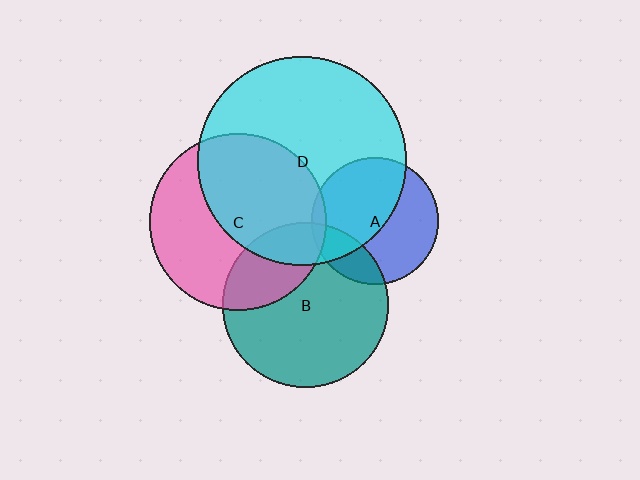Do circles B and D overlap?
Yes.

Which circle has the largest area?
Circle D (cyan).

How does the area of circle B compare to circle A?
Approximately 1.7 times.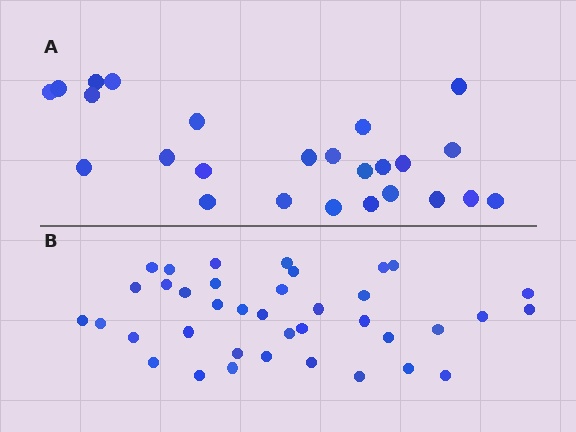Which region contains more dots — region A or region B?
Region B (the bottom region) has more dots.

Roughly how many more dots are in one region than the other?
Region B has approximately 15 more dots than region A.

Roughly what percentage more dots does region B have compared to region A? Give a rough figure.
About 50% more.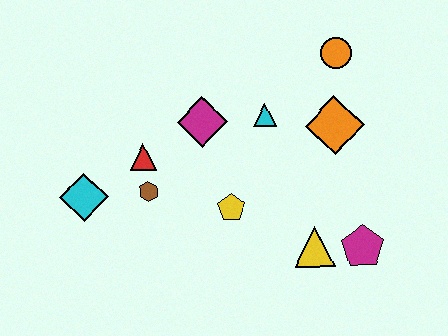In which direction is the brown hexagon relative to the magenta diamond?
The brown hexagon is below the magenta diamond.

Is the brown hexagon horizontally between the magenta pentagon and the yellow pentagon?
No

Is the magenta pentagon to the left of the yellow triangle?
No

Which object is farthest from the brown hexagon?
The orange circle is farthest from the brown hexagon.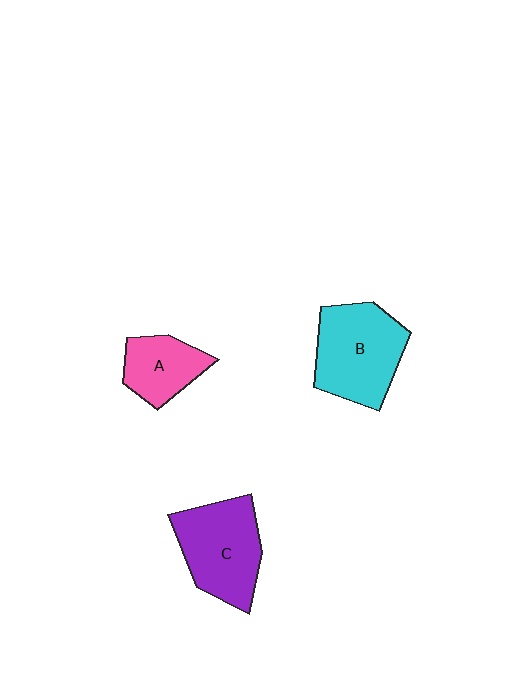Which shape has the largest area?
Shape B (cyan).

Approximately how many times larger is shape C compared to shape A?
Approximately 1.6 times.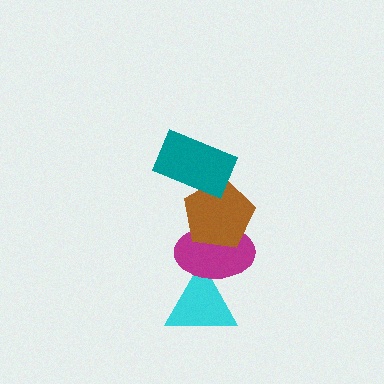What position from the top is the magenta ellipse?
The magenta ellipse is 3rd from the top.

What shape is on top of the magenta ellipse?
The brown pentagon is on top of the magenta ellipse.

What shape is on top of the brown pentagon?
The teal rectangle is on top of the brown pentagon.